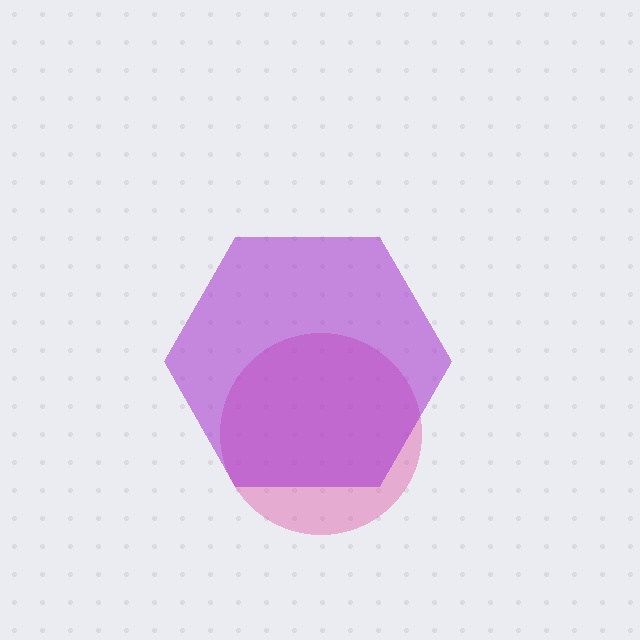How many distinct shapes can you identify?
There are 2 distinct shapes: a pink circle, a purple hexagon.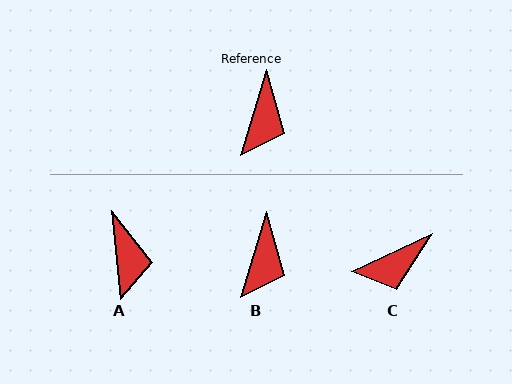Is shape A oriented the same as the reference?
No, it is off by about 23 degrees.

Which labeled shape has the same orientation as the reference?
B.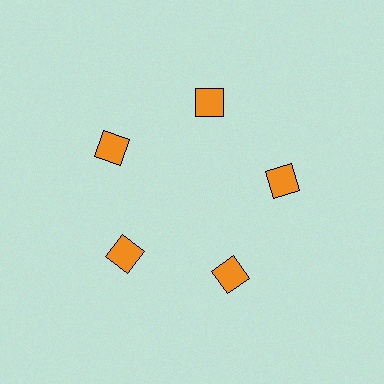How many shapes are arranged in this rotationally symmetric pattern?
There are 5 shapes, arranged in 5 groups of 1.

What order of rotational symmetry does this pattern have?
This pattern has 5-fold rotational symmetry.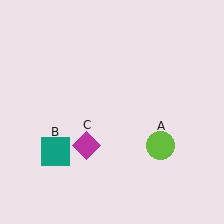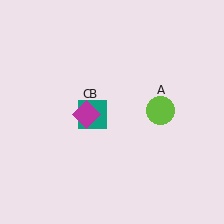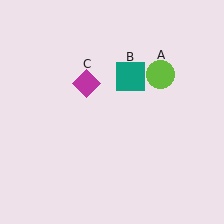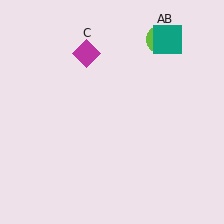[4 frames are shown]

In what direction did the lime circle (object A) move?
The lime circle (object A) moved up.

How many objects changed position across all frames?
3 objects changed position: lime circle (object A), teal square (object B), magenta diamond (object C).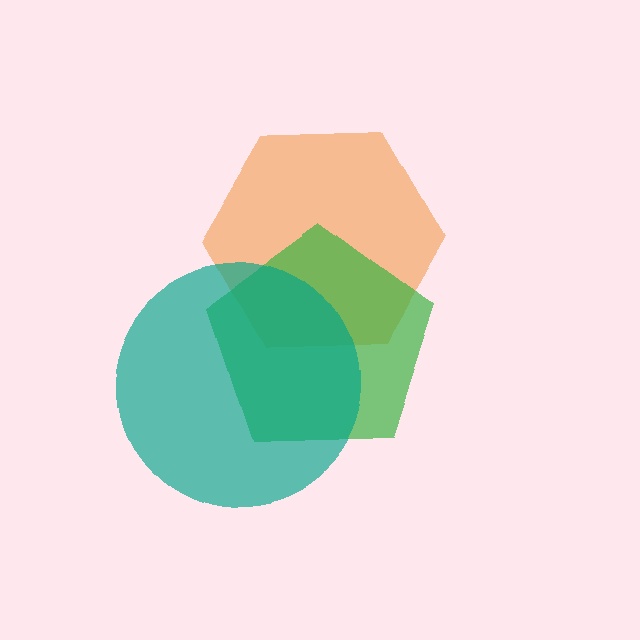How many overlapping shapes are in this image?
There are 3 overlapping shapes in the image.